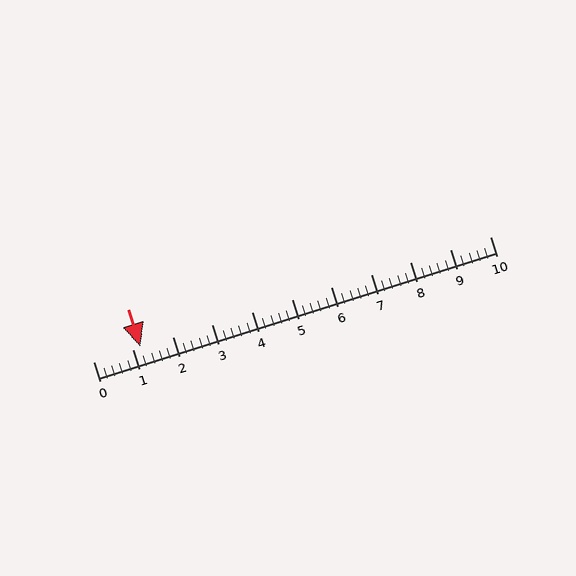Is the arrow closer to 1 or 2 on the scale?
The arrow is closer to 1.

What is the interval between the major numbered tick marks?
The major tick marks are spaced 1 units apart.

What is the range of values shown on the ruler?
The ruler shows values from 0 to 10.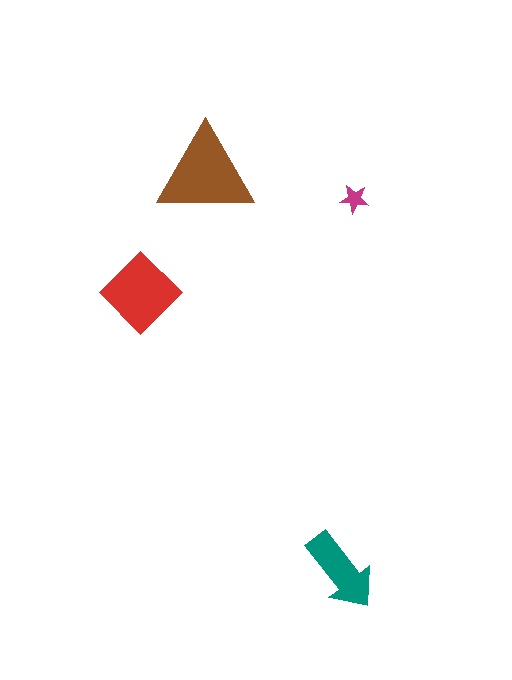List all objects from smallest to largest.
The magenta star, the teal arrow, the red diamond, the brown triangle.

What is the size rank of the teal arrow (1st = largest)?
3rd.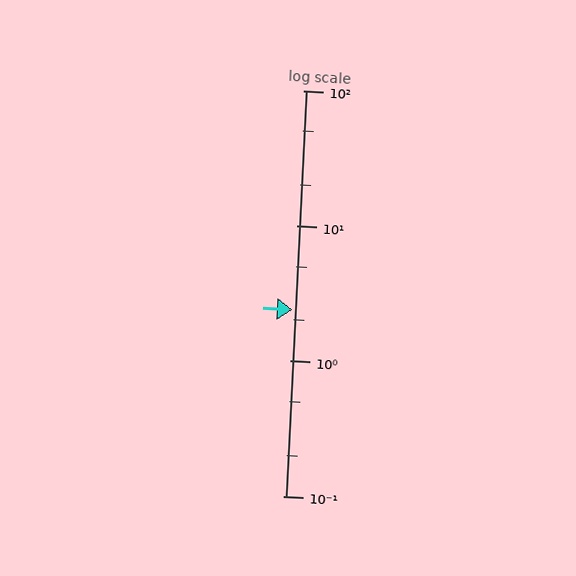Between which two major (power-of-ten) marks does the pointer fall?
The pointer is between 1 and 10.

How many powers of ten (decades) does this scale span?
The scale spans 3 decades, from 0.1 to 100.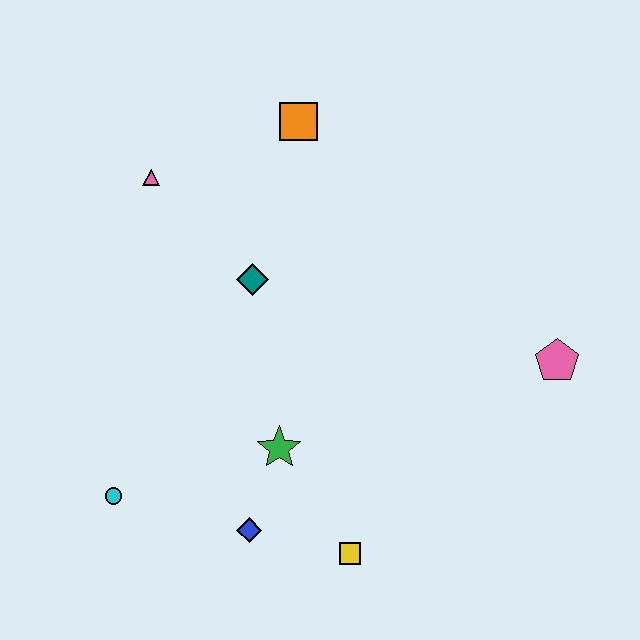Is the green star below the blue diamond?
No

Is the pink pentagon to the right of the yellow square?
Yes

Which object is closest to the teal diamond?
The pink triangle is closest to the teal diamond.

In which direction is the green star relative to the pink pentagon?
The green star is to the left of the pink pentagon.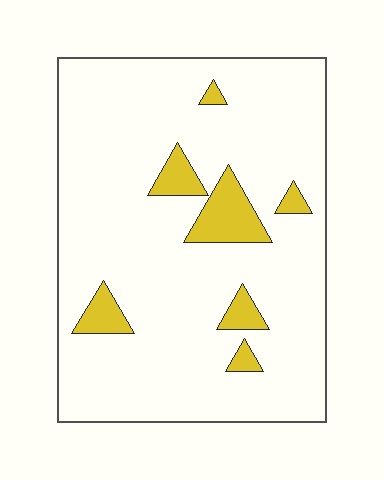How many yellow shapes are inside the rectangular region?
7.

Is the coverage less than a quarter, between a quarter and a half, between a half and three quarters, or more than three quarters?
Less than a quarter.